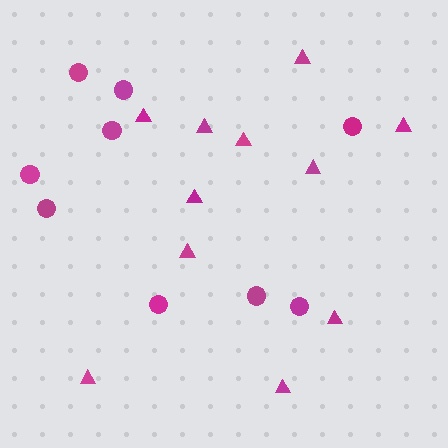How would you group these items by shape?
There are 2 groups: one group of circles (9) and one group of triangles (11).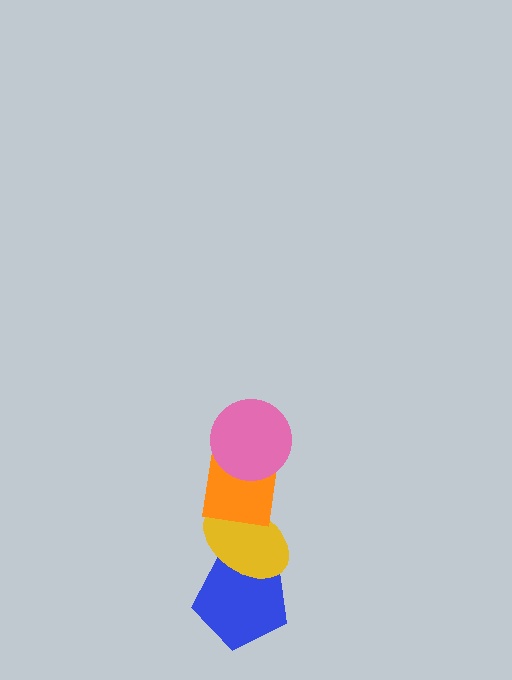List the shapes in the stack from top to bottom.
From top to bottom: the pink circle, the orange square, the yellow ellipse, the blue pentagon.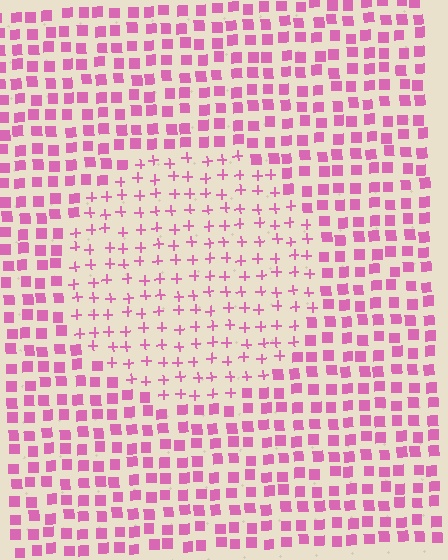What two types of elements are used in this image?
The image uses plus signs inside the circle region and squares outside it.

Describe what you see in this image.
The image is filled with small pink elements arranged in a uniform grid. A circle-shaped region contains plus signs, while the surrounding area contains squares. The boundary is defined purely by the change in element shape.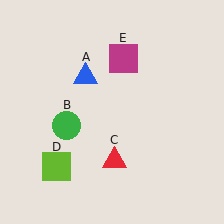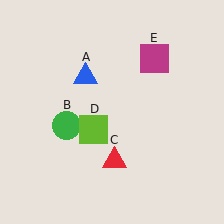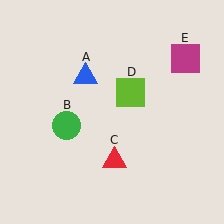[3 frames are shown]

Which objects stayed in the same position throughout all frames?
Blue triangle (object A) and green circle (object B) and red triangle (object C) remained stationary.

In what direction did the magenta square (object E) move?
The magenta square (object E) moved right.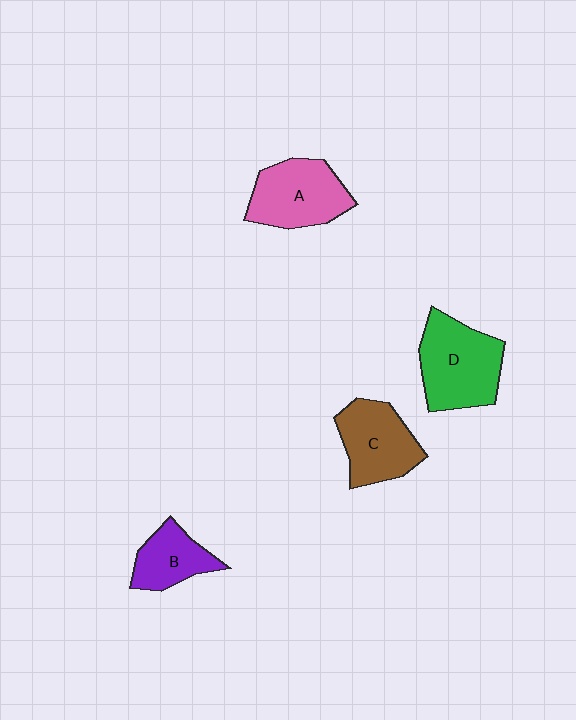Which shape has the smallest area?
Shape B (purple).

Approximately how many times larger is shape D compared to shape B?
Approximately 1.7 times.